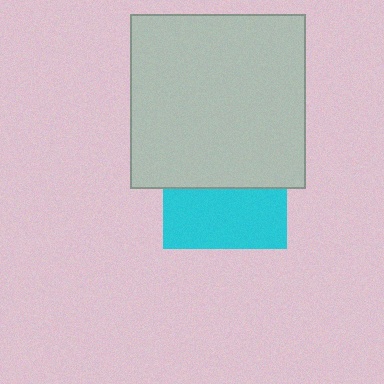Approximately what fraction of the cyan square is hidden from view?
Roughly 52% of the cyan square is hidden behind the light gray square.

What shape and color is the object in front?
The object in front is a light gray square.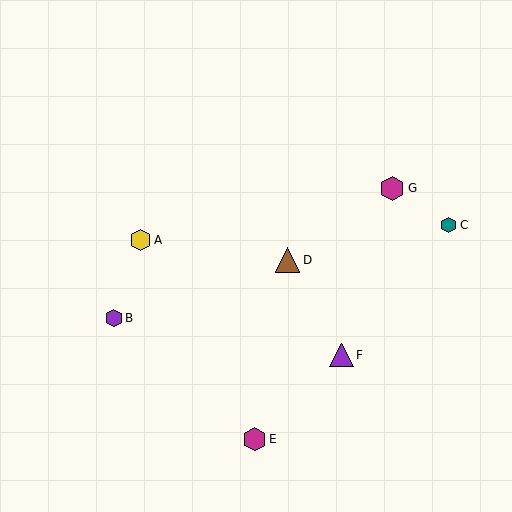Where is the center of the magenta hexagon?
The center of the magenta hexagon is at (254, 439).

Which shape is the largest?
The magenta hexagon (labeled G) is the largest.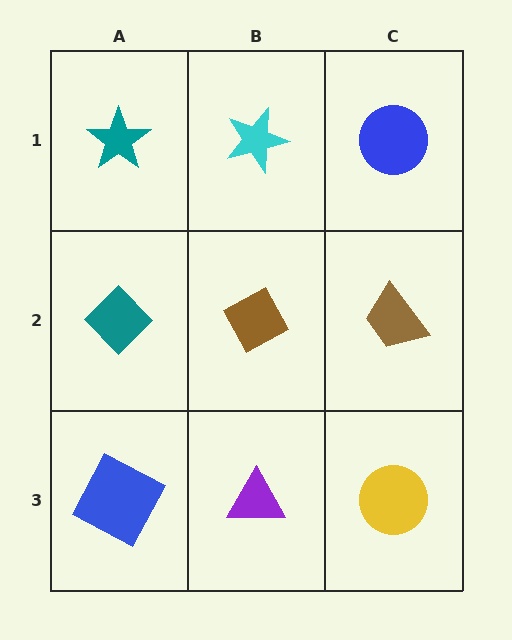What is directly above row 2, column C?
A blue circle.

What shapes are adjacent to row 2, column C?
A blue circle (row 1, column C), a yellow circle (row 3, column C), a brown diamond (row 2, column B).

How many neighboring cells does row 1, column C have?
2.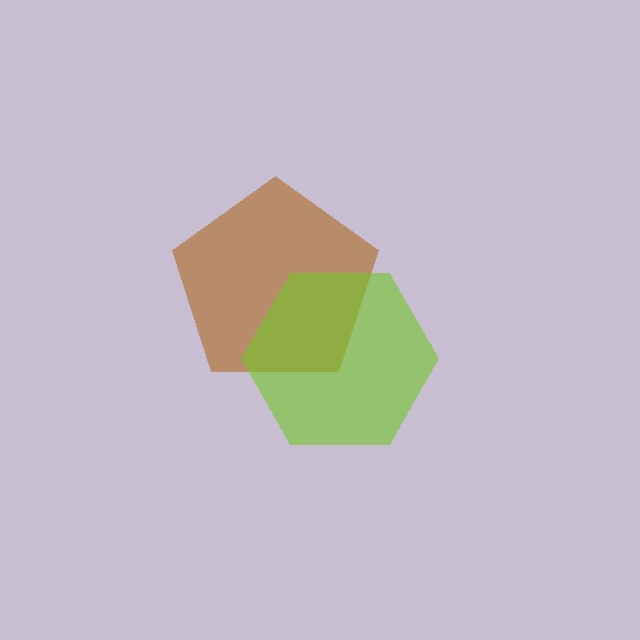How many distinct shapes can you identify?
There are 2 distinct shapes: a brown pentagon, a lime hexagon.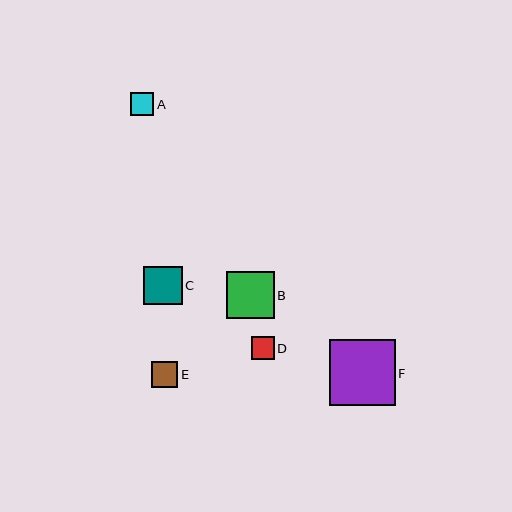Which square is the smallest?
Square D is the smallest with a size of approximately 23 pixels.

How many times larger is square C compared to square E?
Square C is approximately 1.4 times the size of square E.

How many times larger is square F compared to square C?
Square F is approximately 1.7 times the size of square C.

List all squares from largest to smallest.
From largest to smallest: F, B, C, E, A, D.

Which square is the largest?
Square F is the largest with a size of approximately 65 pixels.